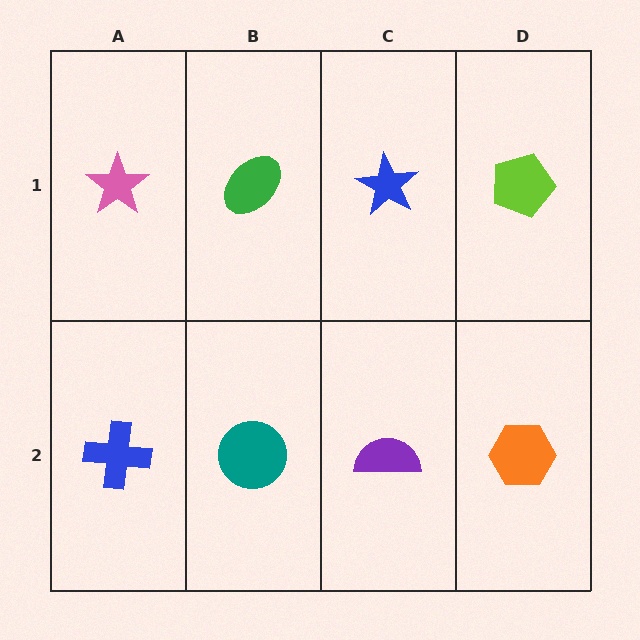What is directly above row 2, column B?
A green ellipse.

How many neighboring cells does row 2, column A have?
2.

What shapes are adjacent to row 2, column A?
A pink star (row 1, column A), a teal circle (row 2, column B).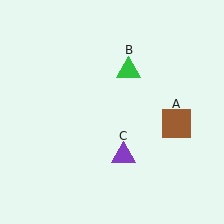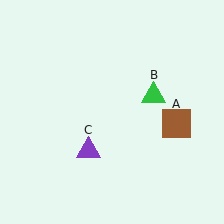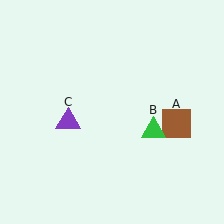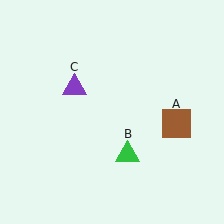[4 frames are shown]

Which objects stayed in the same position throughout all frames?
Brown square (object A) remained stationary.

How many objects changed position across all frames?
2 objects changed position: green triangle (object B), purple triangle (object C).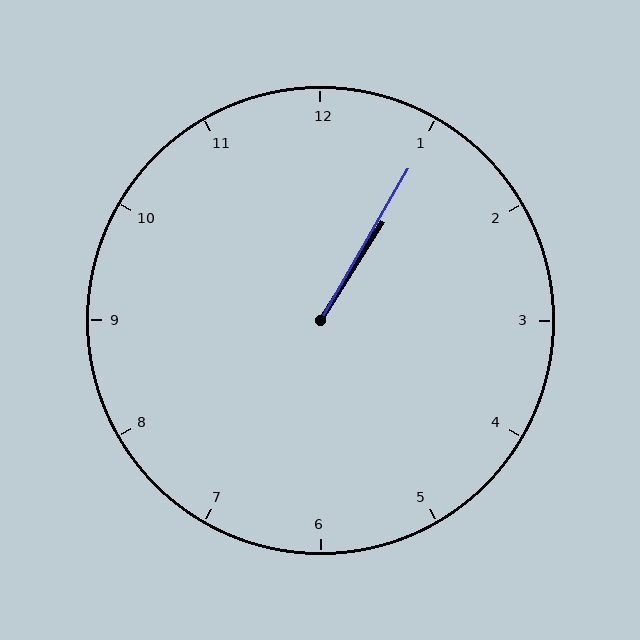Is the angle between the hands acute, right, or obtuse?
It is acute.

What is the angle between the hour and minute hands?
Approximately 2 degrees.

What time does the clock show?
1:05.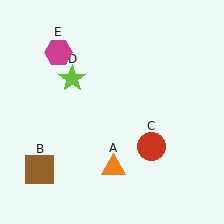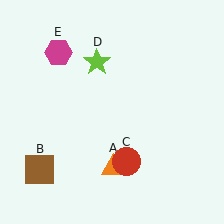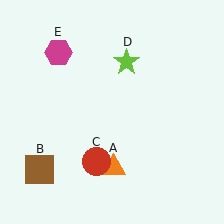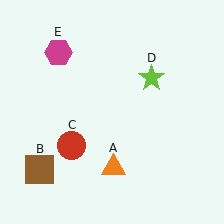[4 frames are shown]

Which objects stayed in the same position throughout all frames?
Orange triangle (object A) and brown square (object B) and magenta hexagon (object E) remained stationary.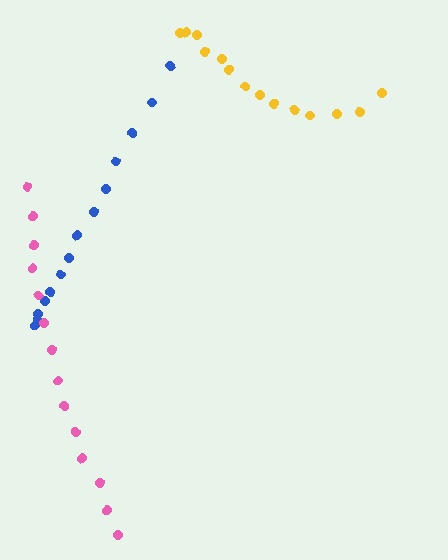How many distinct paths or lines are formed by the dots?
There are 3 distinct paths.